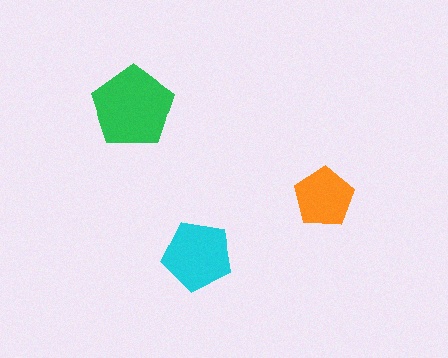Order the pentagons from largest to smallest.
the green one, the cyan one, the orange one.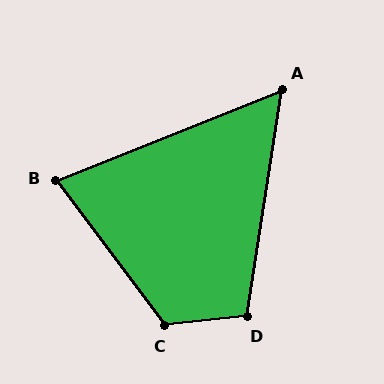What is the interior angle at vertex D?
Approximately 105 degrees (obtuse).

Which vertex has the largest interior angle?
C, at approximately 121 degrees.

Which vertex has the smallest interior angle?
A, at approximately 59 degrees.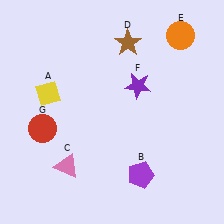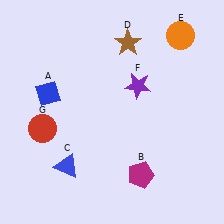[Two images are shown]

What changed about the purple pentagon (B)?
In Image 1, B is purple. In Image 2, it changed to magenta.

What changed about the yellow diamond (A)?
In Image 1, A is yellow. In Image 2, it changed to blue.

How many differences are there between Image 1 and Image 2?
There are 3 differences between the two images.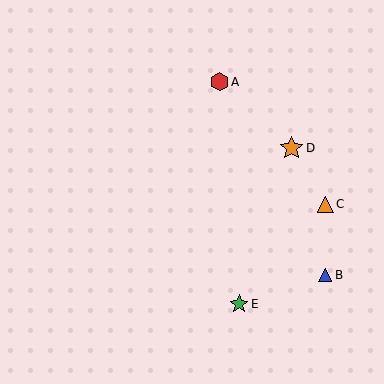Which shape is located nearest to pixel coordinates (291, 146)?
The orange star (labeled D) at (291, 148) is nearest to that location.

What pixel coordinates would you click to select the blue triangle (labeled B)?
Click at (325, 275) to select the blue triangle B.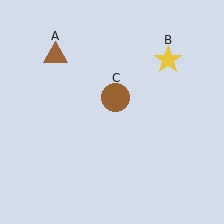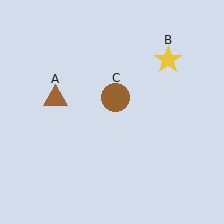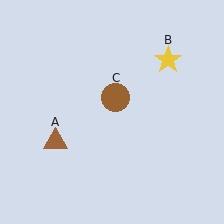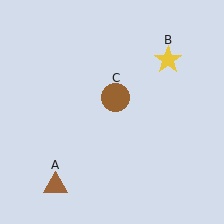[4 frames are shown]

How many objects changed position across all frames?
1 object changed position: brown triangle (object A).